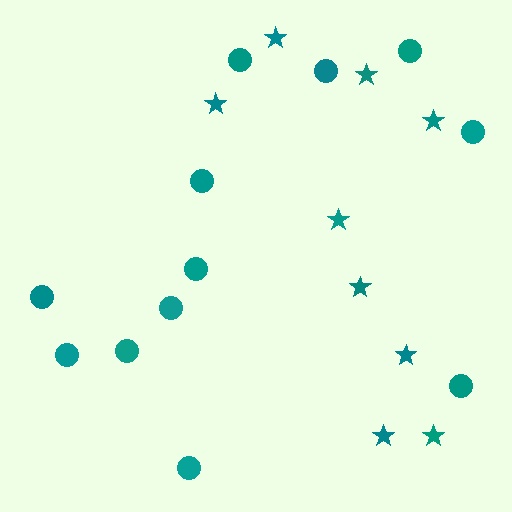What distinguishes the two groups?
There are 2 groups: one group of circles (12) and one group of stars (9).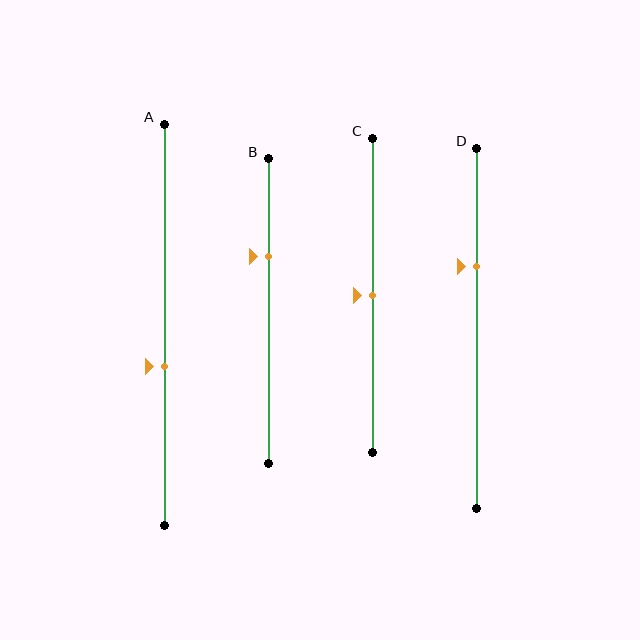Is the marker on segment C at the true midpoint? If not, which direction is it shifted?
Yes, the marker on segment C is at the true midpoint.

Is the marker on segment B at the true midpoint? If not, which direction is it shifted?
No, the marker on segment B is shifted upward by about 18% of the segment length.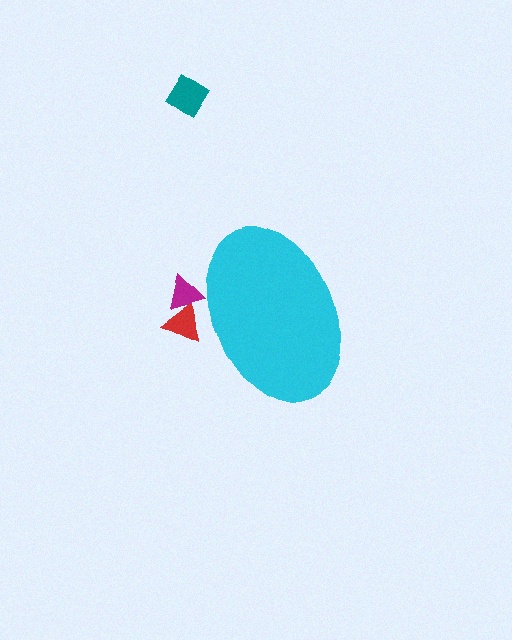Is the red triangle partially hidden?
Yes, the red triangle is partially hidden behind the cyan ellipse.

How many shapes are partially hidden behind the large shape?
2 shapes are partially hidden.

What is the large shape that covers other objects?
A cyan ellipse.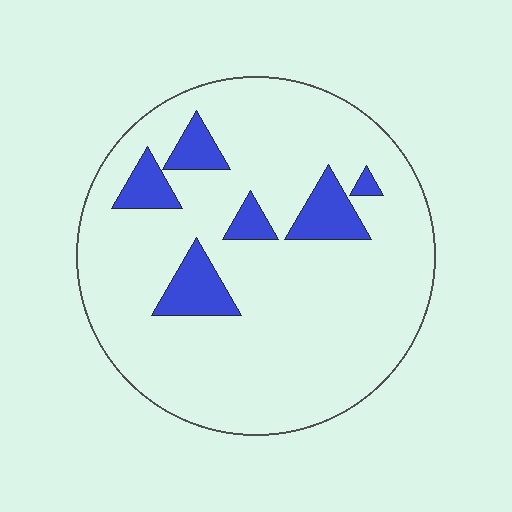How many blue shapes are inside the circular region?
6.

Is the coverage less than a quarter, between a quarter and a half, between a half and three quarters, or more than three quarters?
Less than a quarter.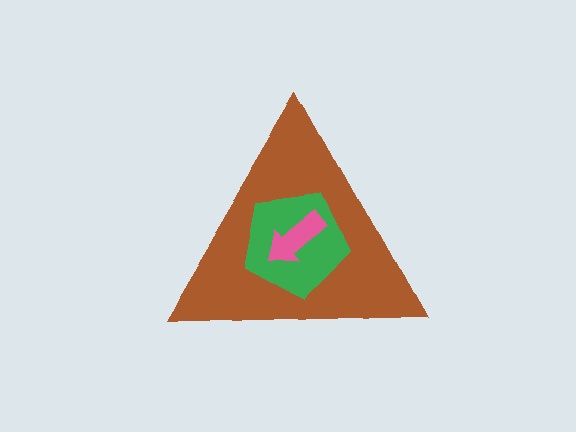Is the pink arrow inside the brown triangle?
Yes.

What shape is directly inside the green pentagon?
The pink arrow.